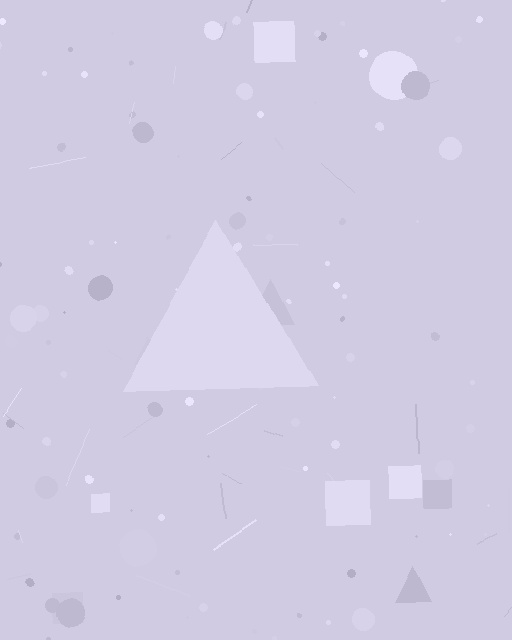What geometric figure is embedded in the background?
A triangle is embedded in the background.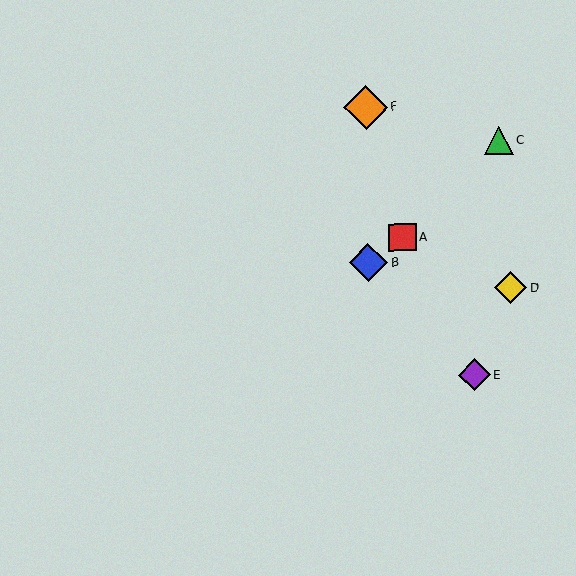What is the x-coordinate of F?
Object F is at x≈366.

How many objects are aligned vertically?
2 objects (B, F) are aligned vertically.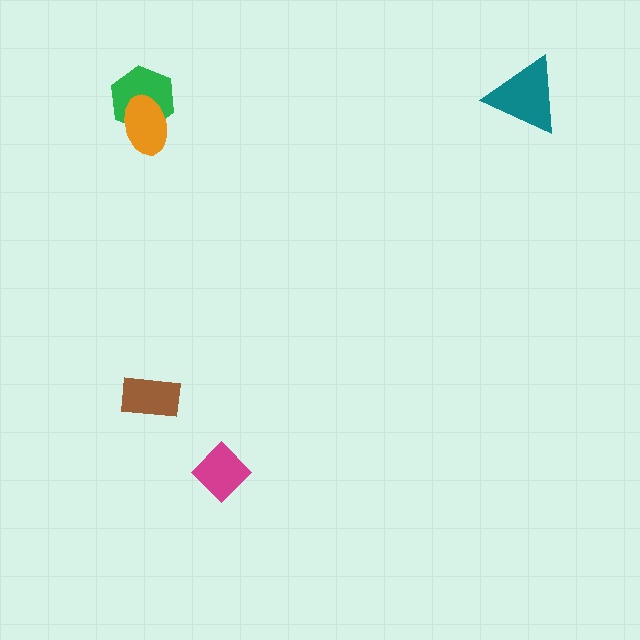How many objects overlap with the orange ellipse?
1 object overlaps with the orange ellipse.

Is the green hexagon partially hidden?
Yes, it is partially covered by another shape.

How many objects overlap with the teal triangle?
0 objects overlap with the teal triangle.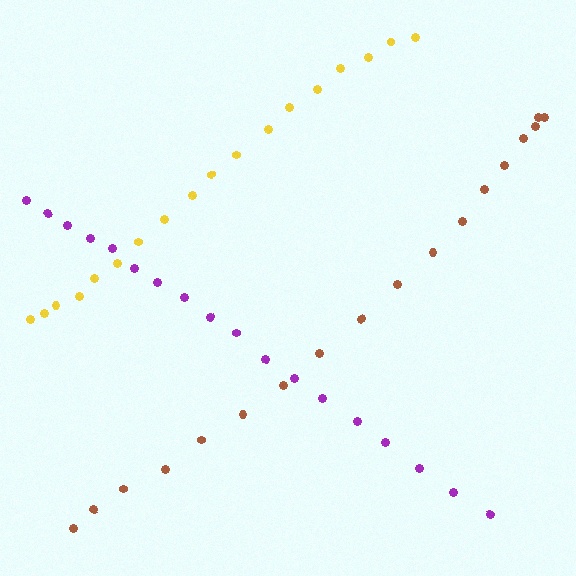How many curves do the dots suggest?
There are 3 distinct paths.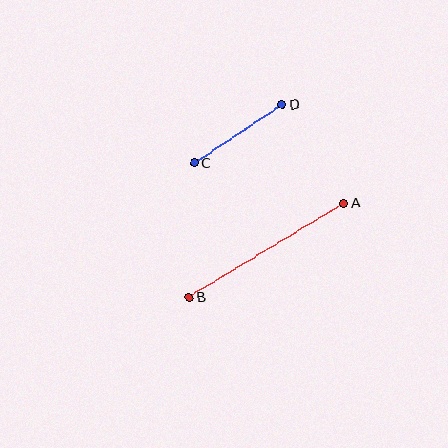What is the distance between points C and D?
The distance is approximately 105 pixels.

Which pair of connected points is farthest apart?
Points A and B are farthest apart.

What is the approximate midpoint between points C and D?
The midpoint is at approximately (238, 134) pixels.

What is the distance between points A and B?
The distance is approximately 181 pixels.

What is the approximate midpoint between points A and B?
The midpoint is at approximately (267, 250) pixels.